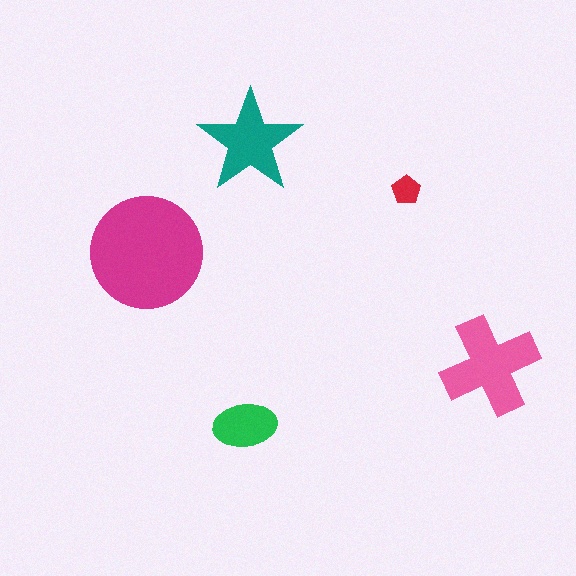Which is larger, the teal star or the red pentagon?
The teal star.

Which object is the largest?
The magenta circle.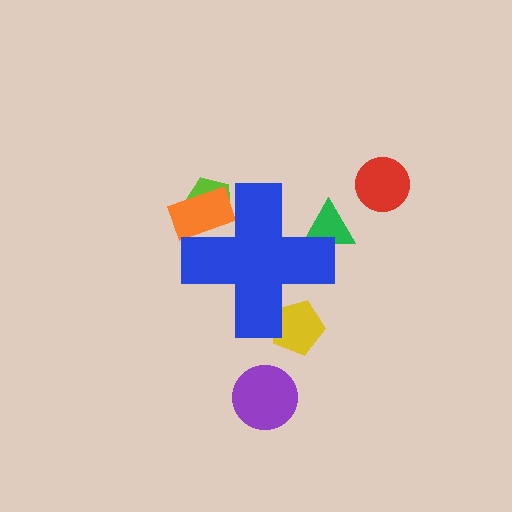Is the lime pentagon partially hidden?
Yes, the lime pentagon is partially hidden behind the blue cross.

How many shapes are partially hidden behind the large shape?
4 shapes are partially hidden.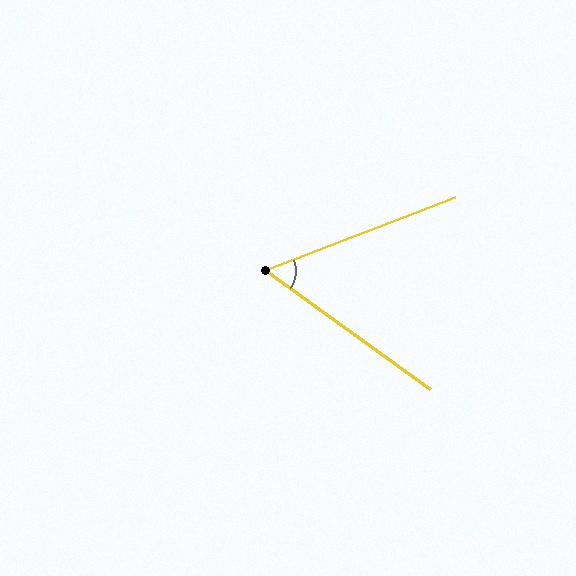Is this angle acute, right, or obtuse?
It is acute.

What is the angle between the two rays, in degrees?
Approximately 57 degrees.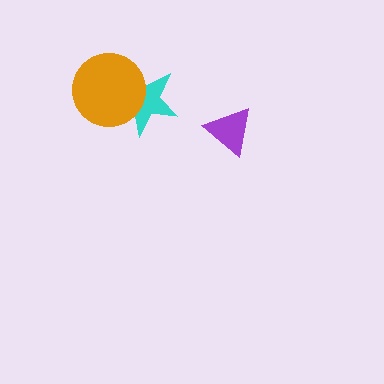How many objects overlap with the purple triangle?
0 objects overlap with the purple triangle.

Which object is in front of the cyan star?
The orange circle is in front of the cyan star.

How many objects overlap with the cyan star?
1 object overlaps with the cyan star.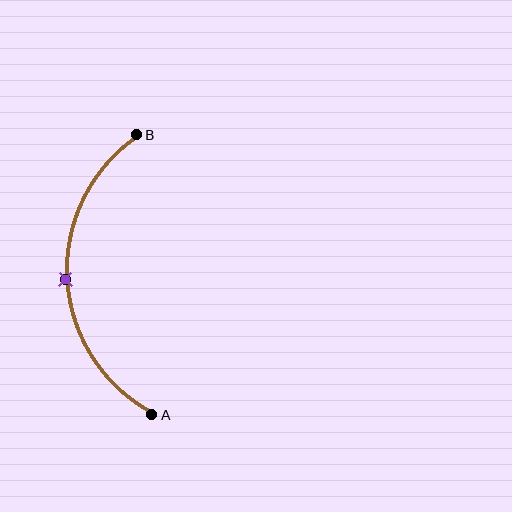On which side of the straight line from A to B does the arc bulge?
The arc bulges to the left of the straight line connecting A and B.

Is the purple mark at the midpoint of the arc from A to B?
Yes. The purple mark lies on the arc at equal arc-length from both A and B — it is the arc midpoint.